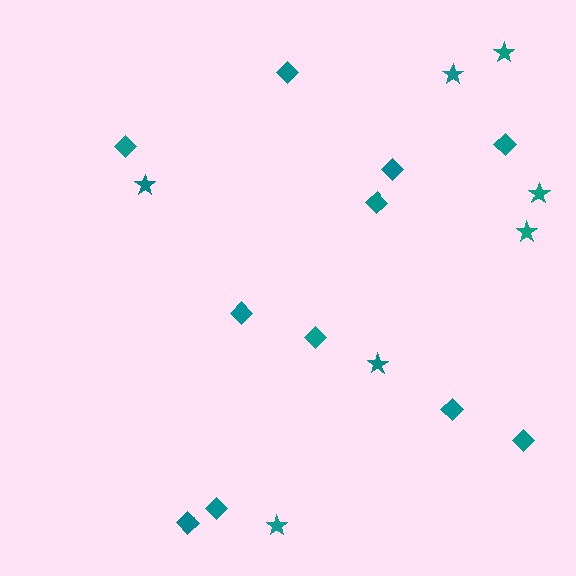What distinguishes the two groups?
There are 2 groups: one group of stars (7) and one group of diamonds (11).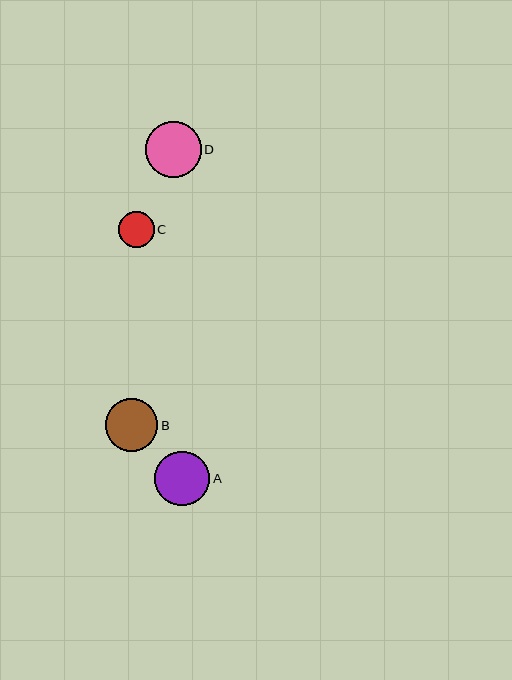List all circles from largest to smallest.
From largest to smallest: D, A, B, C.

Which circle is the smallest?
Circle C is the smallest with a size of approximately 36 pixels.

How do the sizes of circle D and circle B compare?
Circle D and circle B are approximately the same size.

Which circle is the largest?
Circle D is the largest with a size of approximately 56 pixels.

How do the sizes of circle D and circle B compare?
Circle D and circle B are approximately the same size.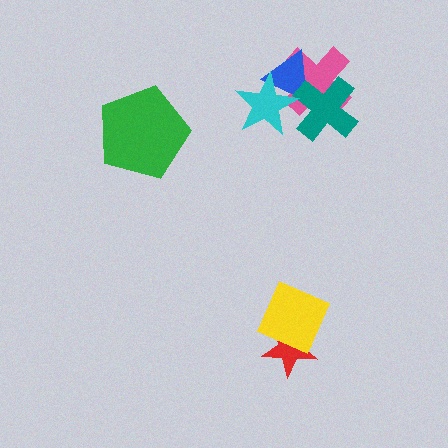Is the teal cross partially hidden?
Yes, it is partially covered by another shape.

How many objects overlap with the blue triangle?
3 objects overlap with the blue triangle.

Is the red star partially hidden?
Yes, it is partially covered by another shape.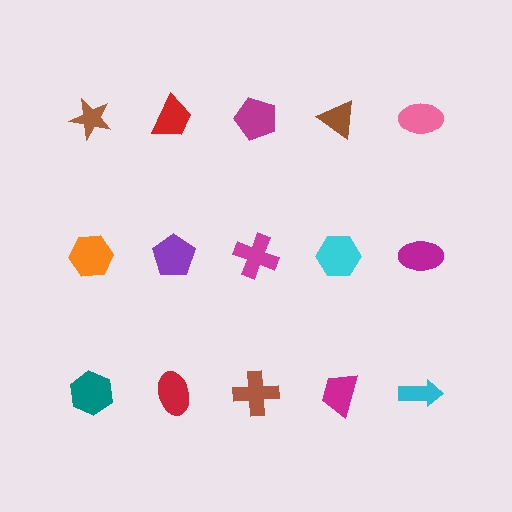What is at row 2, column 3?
A magenta cross.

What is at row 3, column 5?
A cyan arrow.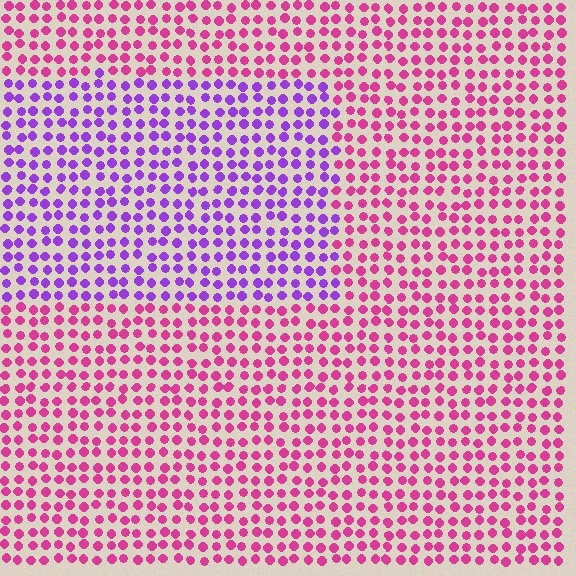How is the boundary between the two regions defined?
The boundary is defined purely by a slight shift in hue (about 50 degrees). Spacing, size, and orientation are identical on both sides.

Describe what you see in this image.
The image is filled with small magenta elements in a uniform arrangement. A rectangle-shaped region is visible where the elements are tinted to a slightly different hue, forming a subtle color boundary.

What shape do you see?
I see a rectangle.